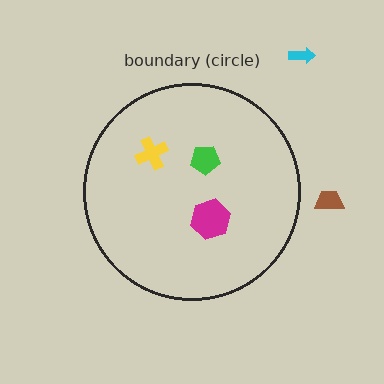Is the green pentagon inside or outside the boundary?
Inside.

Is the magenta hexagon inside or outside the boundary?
Inside.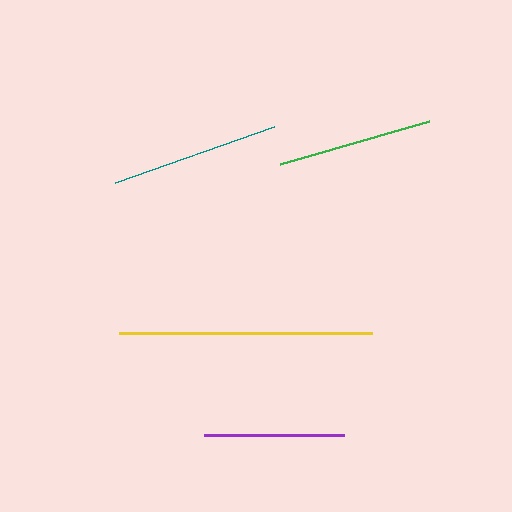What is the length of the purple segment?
The purple segment is approximately 140 pixels long.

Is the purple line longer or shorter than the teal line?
The teal line is longer than the purple line.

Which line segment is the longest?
The yellow line is the longest at approximately 253 pixels.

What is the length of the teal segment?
The teal segment is approximately 169 pixels long.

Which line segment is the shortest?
The purple line is the shortest at approximately 140 pixels.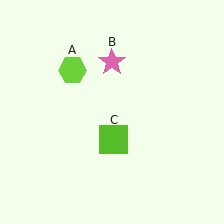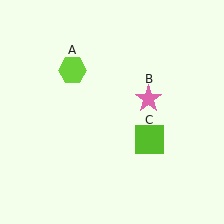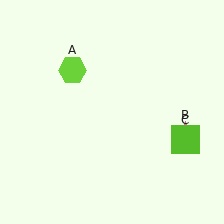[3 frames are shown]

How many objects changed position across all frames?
2 objects changed position: pink star (object B), lime square (object C).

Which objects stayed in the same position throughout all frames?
Lime hexagon (object A) remained stationary.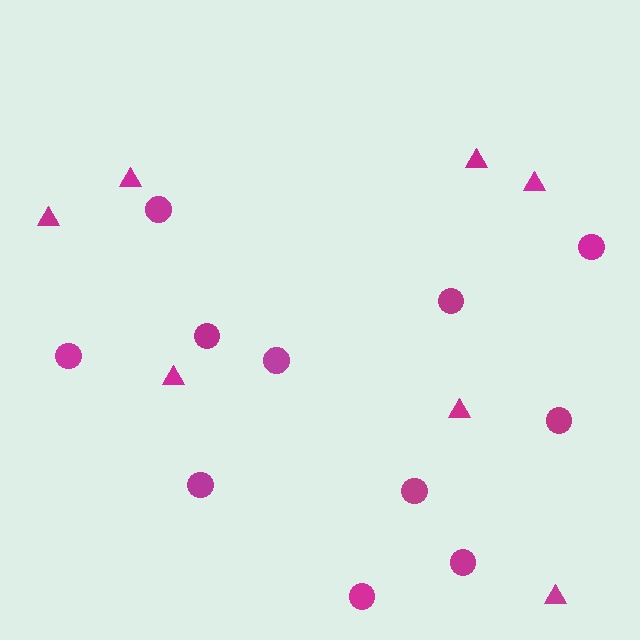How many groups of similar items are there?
There are 2 groups: one group of circles (11) and one group of triangles (7).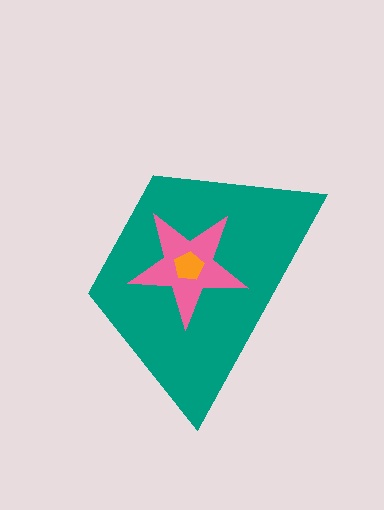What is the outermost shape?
The teal trapezoid.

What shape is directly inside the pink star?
The orange pentagon.